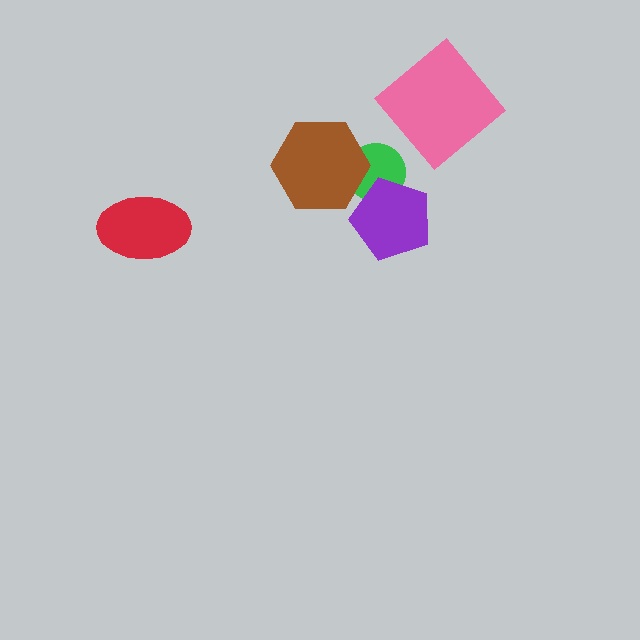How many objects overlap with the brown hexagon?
1 object overlaps with the brown hexagon.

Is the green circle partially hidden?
Yes, it is partially covered by another shape.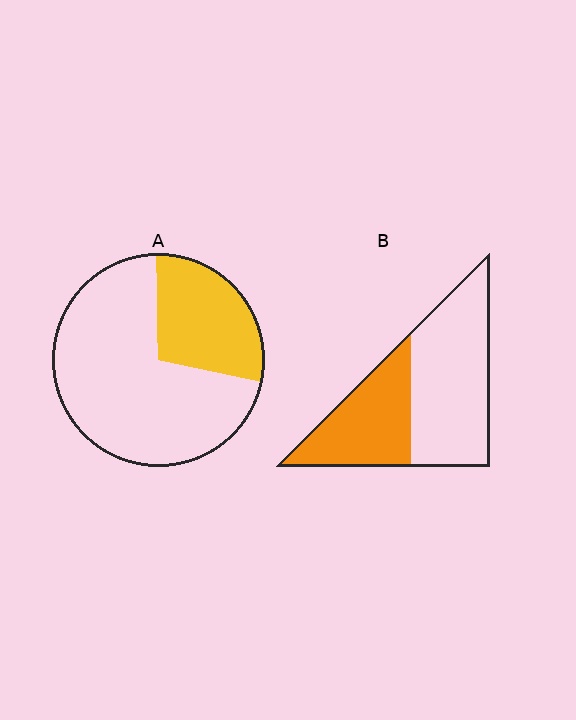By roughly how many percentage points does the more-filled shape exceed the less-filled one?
By roughly 10 percentage points (B over A).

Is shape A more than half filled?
No.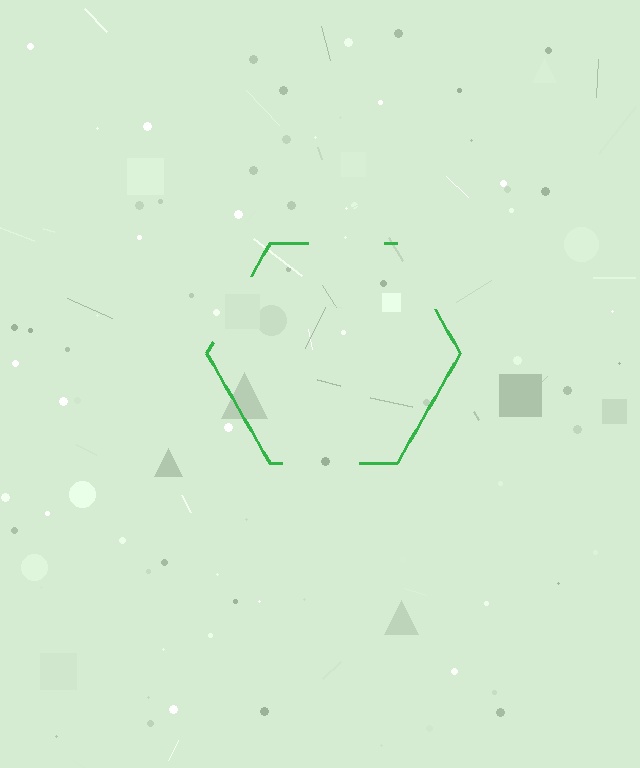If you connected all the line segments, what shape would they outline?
They would outline a hexagon.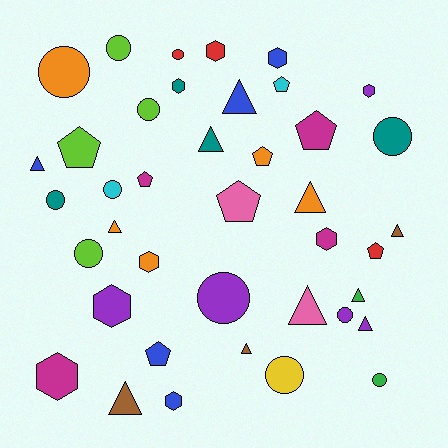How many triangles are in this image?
There are 11 triangles.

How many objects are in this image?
There are 40 objects.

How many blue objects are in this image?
There are 5 blue objects.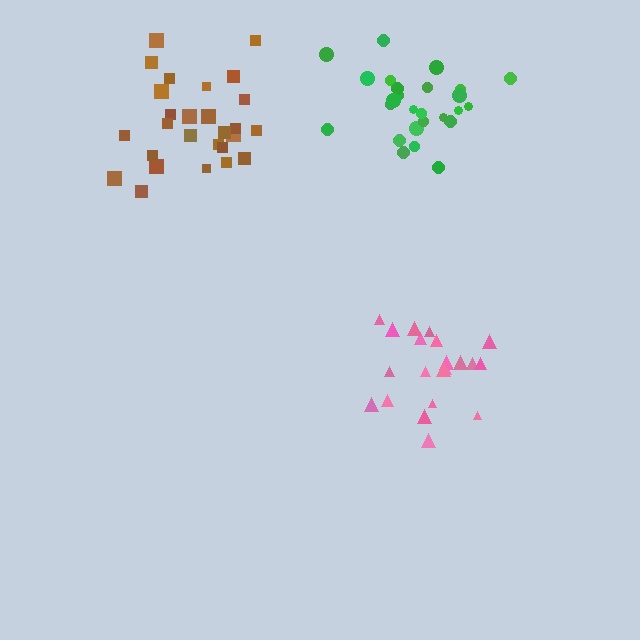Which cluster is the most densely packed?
Green.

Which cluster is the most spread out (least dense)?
Brown.